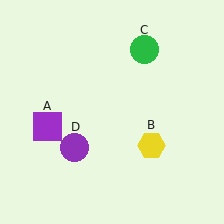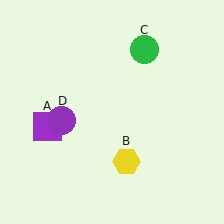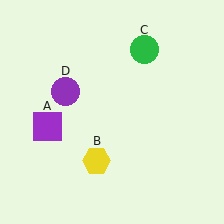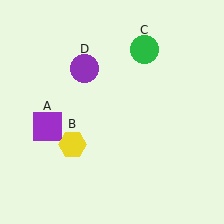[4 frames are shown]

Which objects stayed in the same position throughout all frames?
Purple square (object A) and green circle (object C) remained stationary.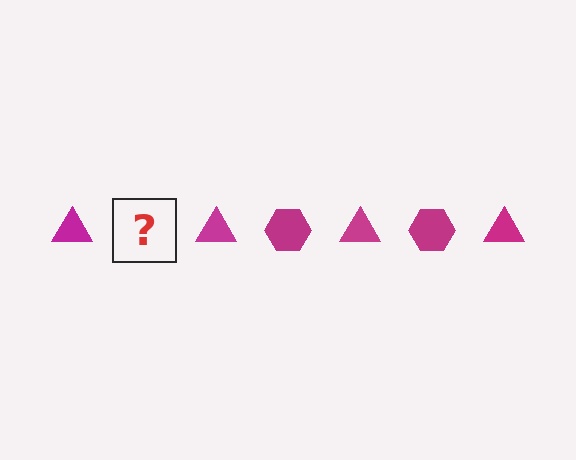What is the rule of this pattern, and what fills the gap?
The rule is that the pattern cycles through triangle, hexagon shapes in magenta. The gap should be filled with a magenta hexagon.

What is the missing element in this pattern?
The missing element is a magenta hexagon.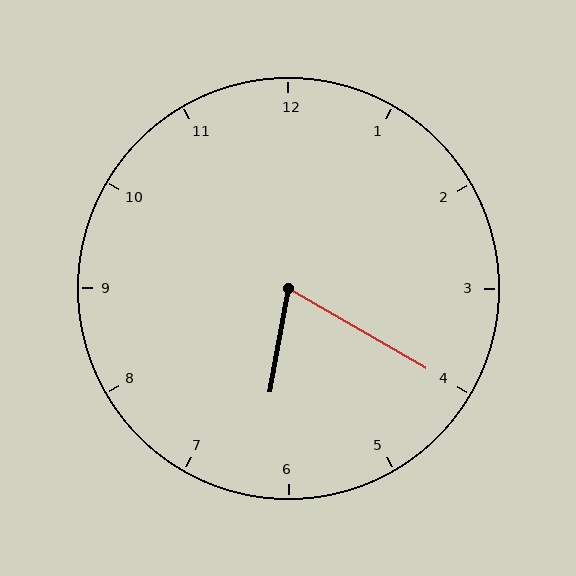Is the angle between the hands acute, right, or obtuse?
It is acute.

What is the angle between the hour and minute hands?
Approximately 70 degrees.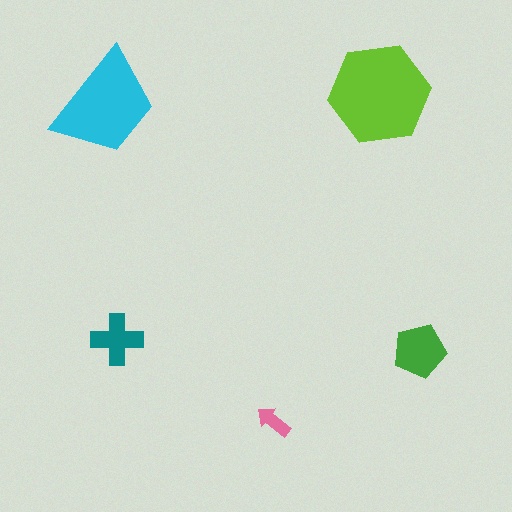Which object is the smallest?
The pink arrow.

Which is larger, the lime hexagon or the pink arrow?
The lime hexagon.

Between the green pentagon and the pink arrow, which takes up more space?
The green pentagon.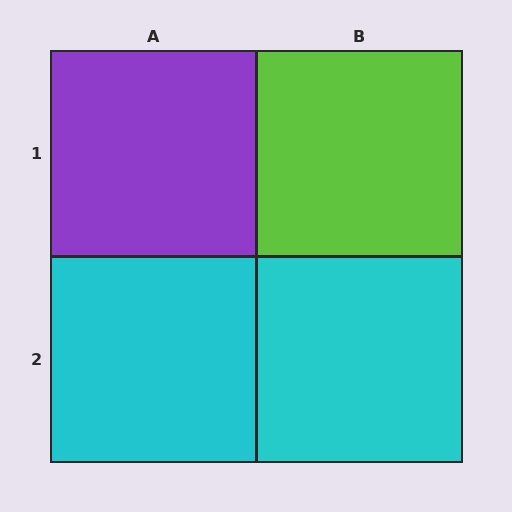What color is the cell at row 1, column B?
Lime.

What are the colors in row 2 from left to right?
Cyan, cyan.